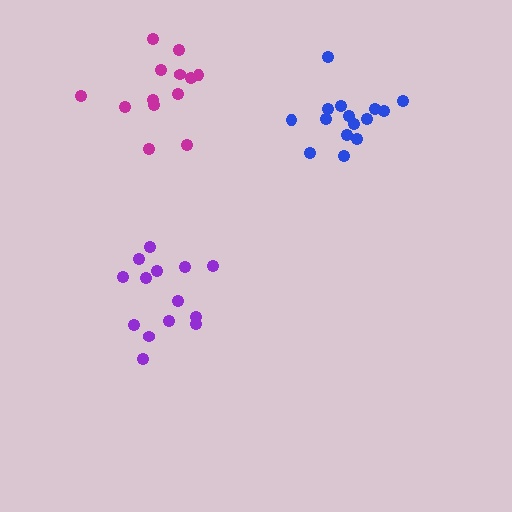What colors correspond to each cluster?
The clusters are colored: purple, magenta, blue.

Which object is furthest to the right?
The blue cluster is rightmost.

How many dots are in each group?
Group 1: 14 dots, Group 2: 13 dots, Group 3: 15 dots (42 total).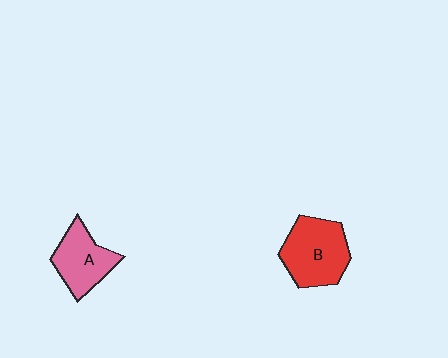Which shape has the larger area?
Shape B (red).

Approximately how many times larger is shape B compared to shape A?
Approximately 1.3 times.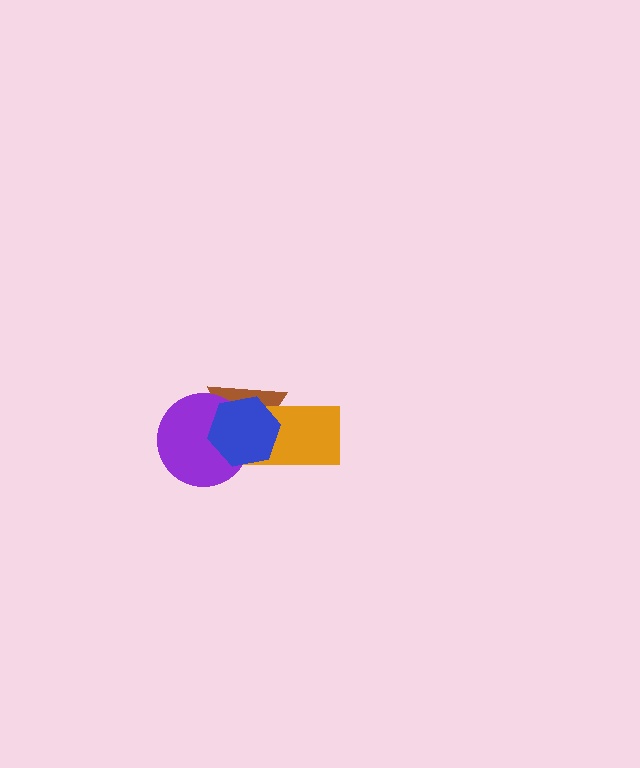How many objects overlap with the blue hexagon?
3 objects overlap with the blue hexagon.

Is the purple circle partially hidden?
Yes, it is partially covered by another shape.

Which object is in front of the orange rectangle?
The blue hexagon is in front of the orange rectangle.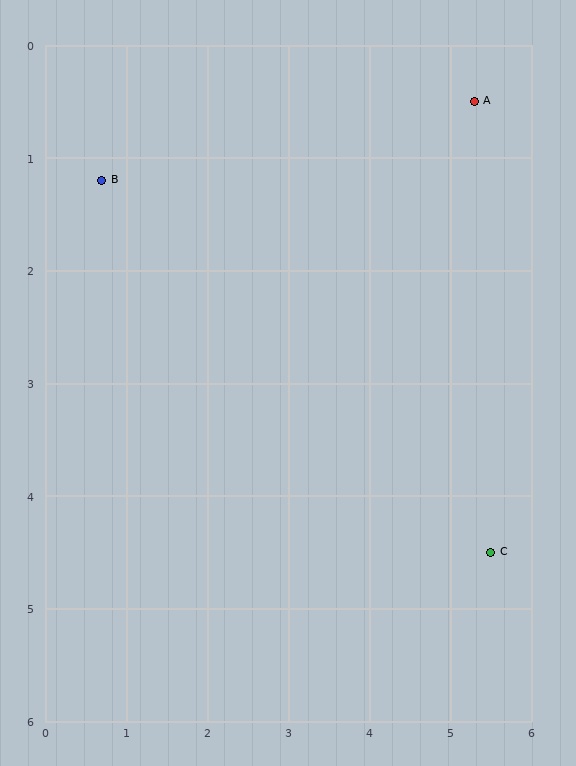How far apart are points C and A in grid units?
Points C and A are about 4.0 grid units apart.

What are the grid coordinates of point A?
Point A is at approximately (5.3, 0.5).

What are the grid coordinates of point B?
Point B is at approximately (0.7, 1.2).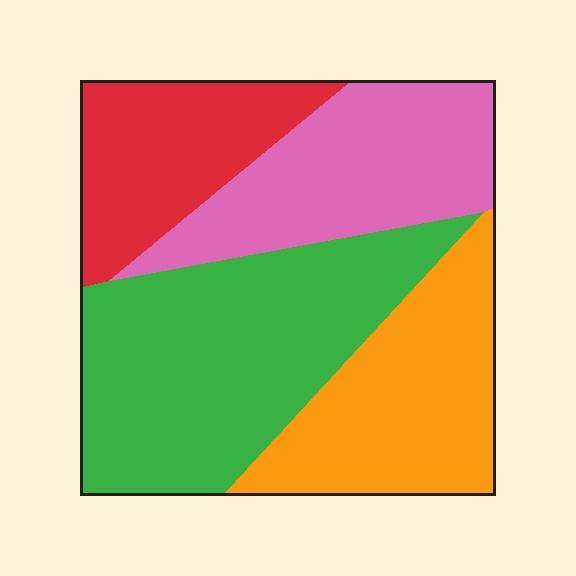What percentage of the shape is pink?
Pink takes up less than a quarter of the shape.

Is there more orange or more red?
Orange.